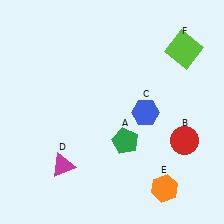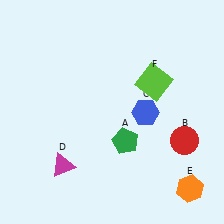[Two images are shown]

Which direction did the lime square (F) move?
The lime square (F) moved down.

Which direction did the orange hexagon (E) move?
The orange hexagon (E) moved right.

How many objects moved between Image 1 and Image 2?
2 objects moved between the two images.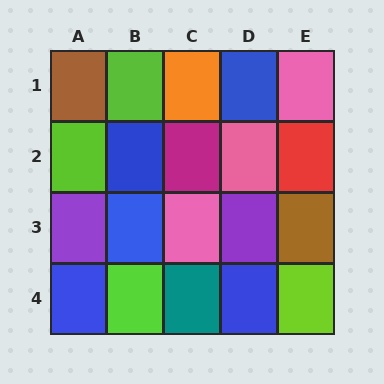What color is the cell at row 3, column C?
Pink.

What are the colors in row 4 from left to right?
Blue, lime, teal, blue, lime.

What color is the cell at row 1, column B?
Lime.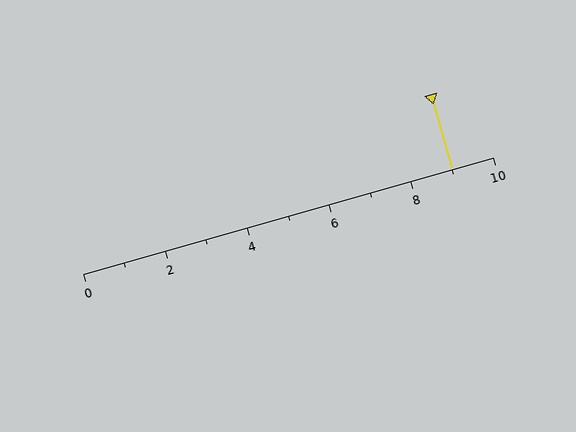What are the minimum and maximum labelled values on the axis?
The axis runs from 0 to 10.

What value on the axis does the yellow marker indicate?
The marker indicates approximately 9.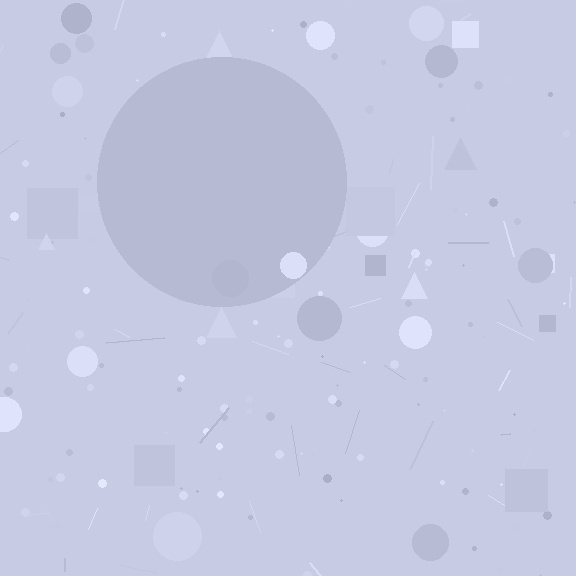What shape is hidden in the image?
A circle is hidden in the image.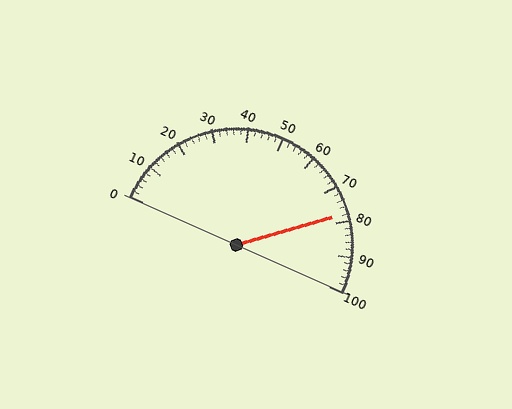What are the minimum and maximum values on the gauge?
The gauge ranges from 0 to 100.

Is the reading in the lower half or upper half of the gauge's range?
The reading is in the upper half of the range (0 to 100).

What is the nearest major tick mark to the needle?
The nearest major tick mark is 80.